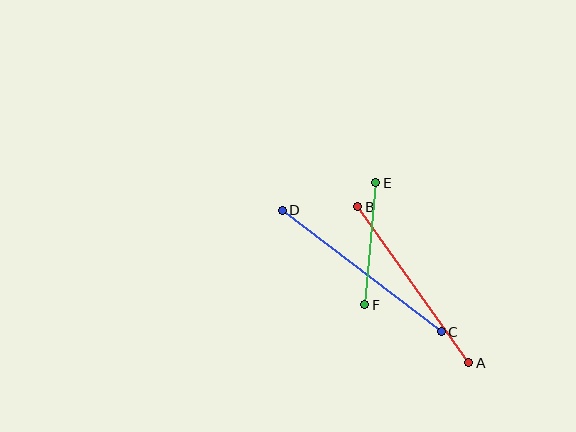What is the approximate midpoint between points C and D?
The midpoint is at approximately (362, 271) pixels.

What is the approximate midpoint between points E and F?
The midpoint is at approximately (370, 244) pixels.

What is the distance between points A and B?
The distance is approximately 191 pixels.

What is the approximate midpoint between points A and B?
The midpoint is at approximately (413, 285) pixels.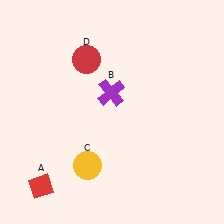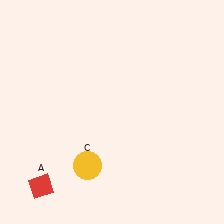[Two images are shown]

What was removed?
The red circle (D), the purple cross (B) were removed in Image 2.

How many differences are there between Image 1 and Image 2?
There are 2 differences between the two images.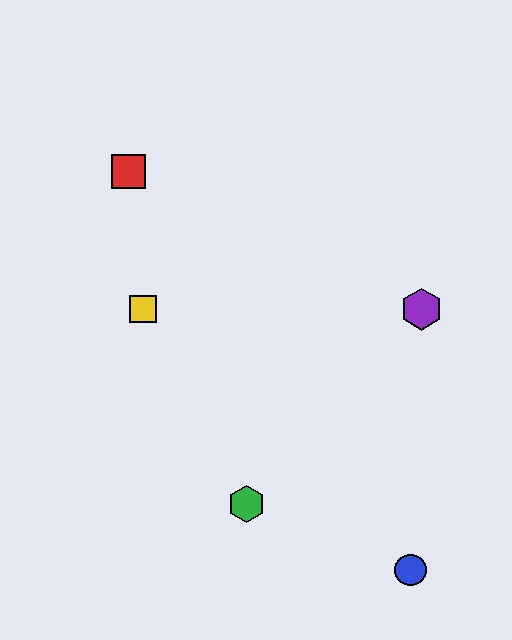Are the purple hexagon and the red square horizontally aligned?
No, the purple hexagon is at y≈309 and the red square is at y≈172.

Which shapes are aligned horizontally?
The yellow square, the purple hexagon are aligned horizontally.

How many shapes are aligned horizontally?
2 shapes (the yellow square, the purple hexagon) are aligned horizontally.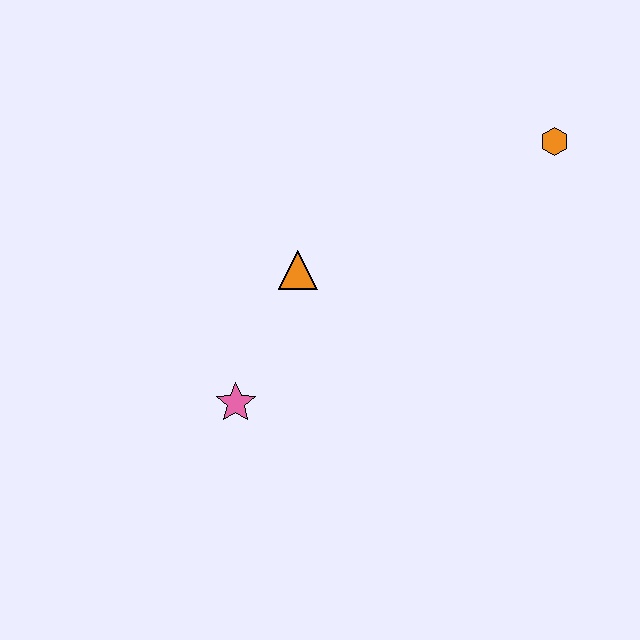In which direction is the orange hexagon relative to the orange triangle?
The orange hexagon is to the right of the orange triangle.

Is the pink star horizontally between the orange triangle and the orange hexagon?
No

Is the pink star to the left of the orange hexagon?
Yes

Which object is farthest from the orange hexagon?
The pink star is farthest from the orange hexagon.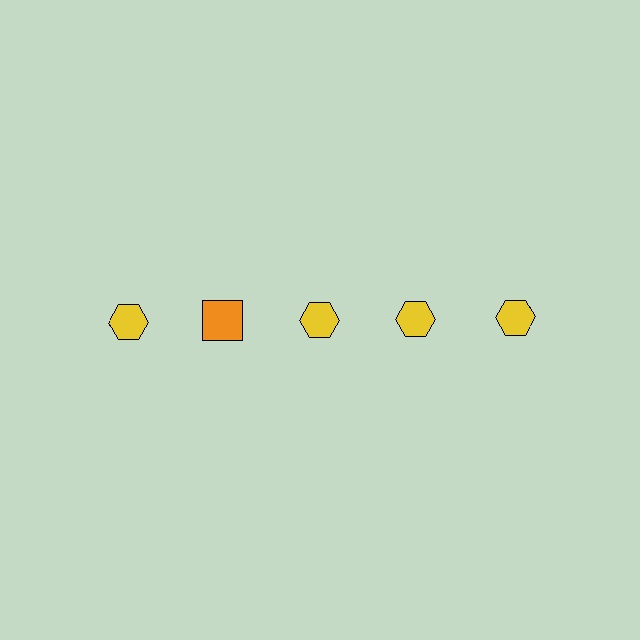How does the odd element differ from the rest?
It differs in both color (orange instead of yellow) and shape (square instead of hexagon).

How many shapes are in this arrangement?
There are 5 shapes arranged in a grid pattern.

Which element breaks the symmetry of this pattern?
The orange square in the top row, second from left column breaks the symmetry. All other shapes are yellow hexagons.